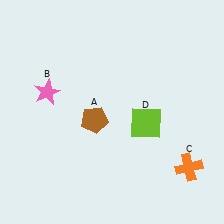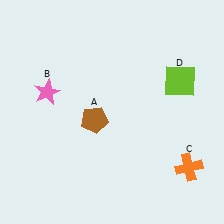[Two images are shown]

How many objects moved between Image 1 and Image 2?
1 object moved between the two images.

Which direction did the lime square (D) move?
The lime square (D) moved up.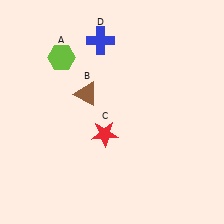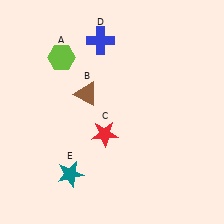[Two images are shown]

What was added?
A teal star (E) was added in Image 2.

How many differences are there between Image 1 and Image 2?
There is 1 difference between the two images.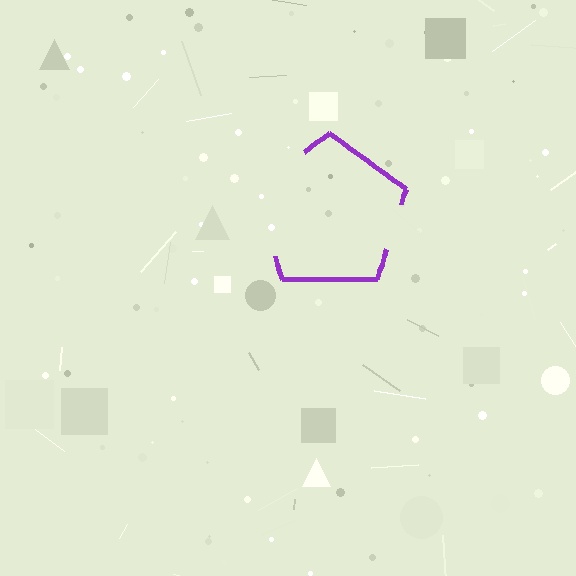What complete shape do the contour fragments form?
The contour fragments form a pentagon.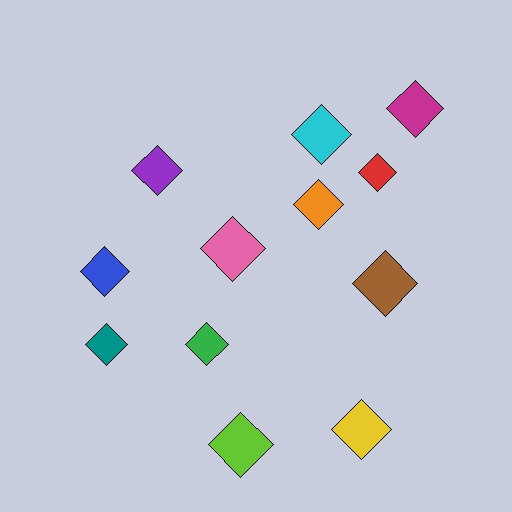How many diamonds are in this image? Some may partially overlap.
There are 12 diamonds.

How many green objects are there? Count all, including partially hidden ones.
There is 1 green object.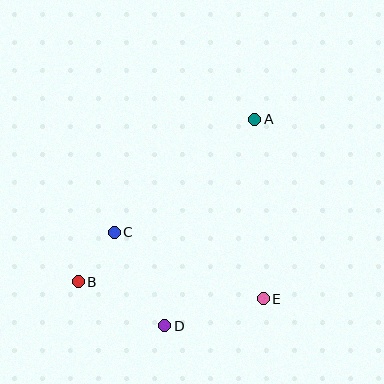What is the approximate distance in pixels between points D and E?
The distance between D and E is approximately 102 pixels.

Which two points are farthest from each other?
Points A and B are farthest from each other.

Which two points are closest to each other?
Points B and C are closest to each other.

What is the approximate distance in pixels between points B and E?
The distance between B and E is approximately 186 pixels.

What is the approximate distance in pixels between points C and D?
The distance between C and D is approximately 106 pixels.